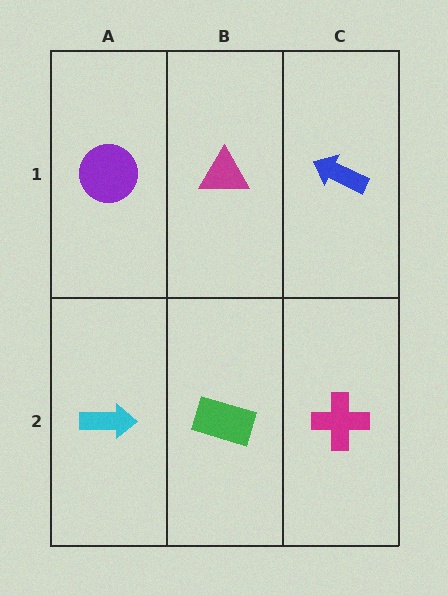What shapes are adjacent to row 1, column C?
A magenta cross (row 2, column C), a magenta triangle (row 1, column B).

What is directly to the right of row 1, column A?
A magenta triangle.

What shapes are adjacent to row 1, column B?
A green rectangle (row 2, column B), a purple circle (row 1, column A), a blue arrow (row 1, column C).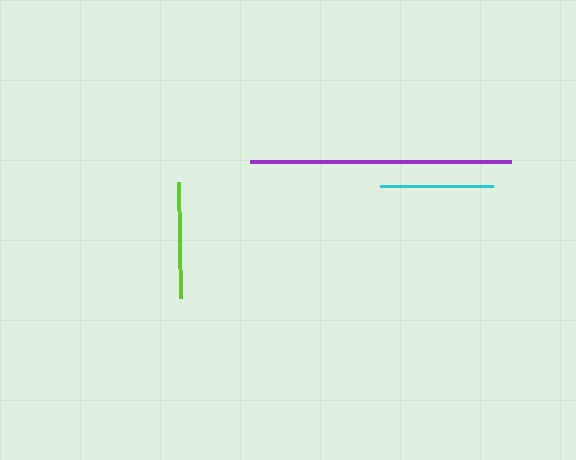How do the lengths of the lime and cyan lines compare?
The lime and cyan lines are approximately the same length.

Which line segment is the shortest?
The cyan line is the shortest at approximately 113 pixels.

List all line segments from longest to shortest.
From longest to shortest: purple, lime, cyan.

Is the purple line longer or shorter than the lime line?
The purple line is longer than the lime line.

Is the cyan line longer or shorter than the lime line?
The lime line is longer than the cyan line.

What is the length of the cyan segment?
The cyan segment is approximately 113 pixels long.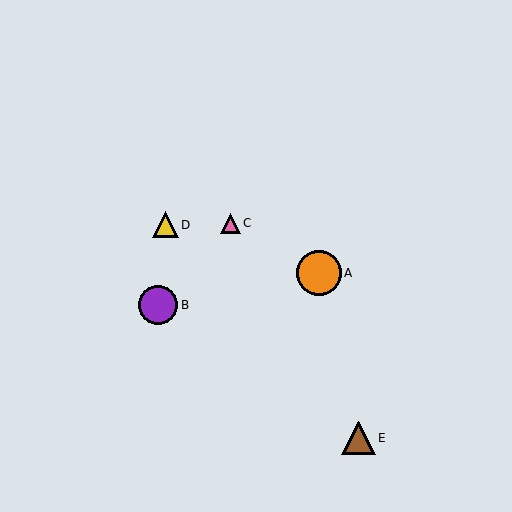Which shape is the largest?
The orange circle (labeled A) is the largest.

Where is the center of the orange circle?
The center of the orange circle is at (319, 273).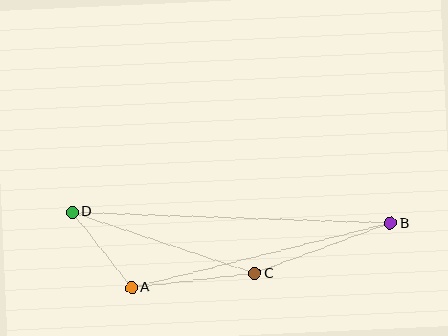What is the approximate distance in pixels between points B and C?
The distance between B and C is approximately 145 pixels.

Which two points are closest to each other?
Points A and D are closest to each other.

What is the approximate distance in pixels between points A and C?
The distance between A and C is approximately 124 pixels.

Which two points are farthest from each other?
Points B and D are farthest from each other.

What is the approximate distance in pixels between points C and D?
The distance between C and D is approximately 193 pixels.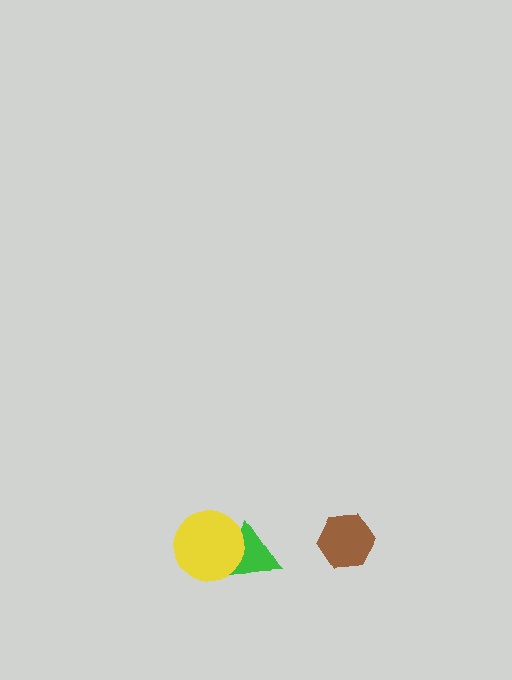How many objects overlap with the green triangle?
1 object overlaps with the green triangle.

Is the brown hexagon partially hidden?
No, no other shape covers it.